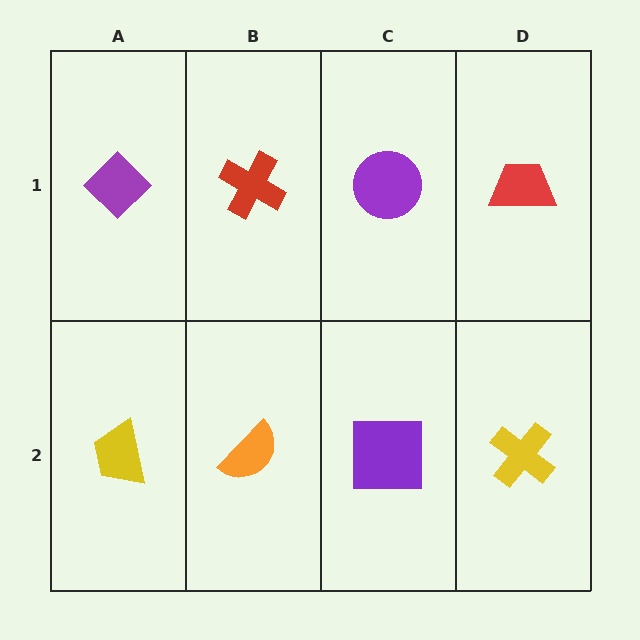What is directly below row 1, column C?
A purple square.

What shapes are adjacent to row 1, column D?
A yellow cross (row 2, column D), a purple circle (row 1, column C).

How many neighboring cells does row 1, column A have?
2.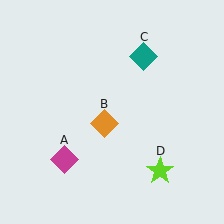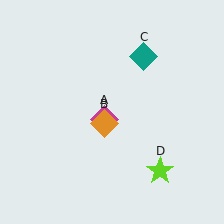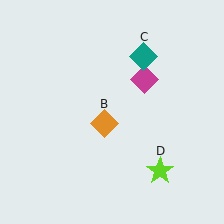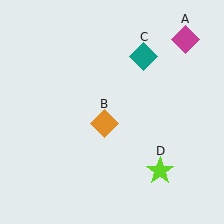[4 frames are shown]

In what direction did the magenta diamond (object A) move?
The magenta diamond (object A) moved up and to the right.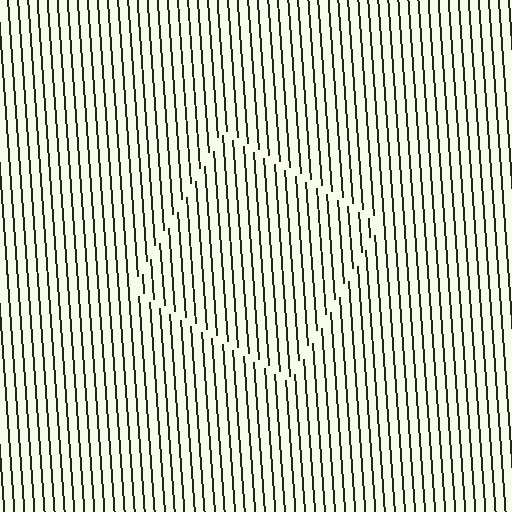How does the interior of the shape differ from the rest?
The interior of the shape contains the same grating, shifted by half a period — the contour is defined by the phase discontinuity where line-ends from the inner and outer gratings abut.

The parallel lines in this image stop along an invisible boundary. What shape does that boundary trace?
An illusory square. The interior of the shape contains the same grating, shifted by half a period — the contour is defined by the phase discontinuity where line-ends from the inner and outer gratings abut.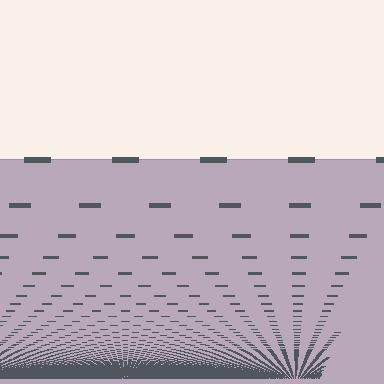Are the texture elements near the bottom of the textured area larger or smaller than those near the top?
Smaller. The gradient is inverted — elements near the bottom are smaller and denser.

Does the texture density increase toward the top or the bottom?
Density increases toward the bottom.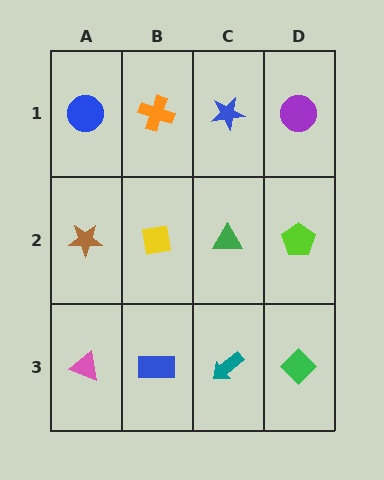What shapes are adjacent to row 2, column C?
A blue star (row 1, column C), a teal arrow (row 3, column C), a yellow square (row 2, column B), a lime pentagon (row 2, column D).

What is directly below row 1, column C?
A green triangle.